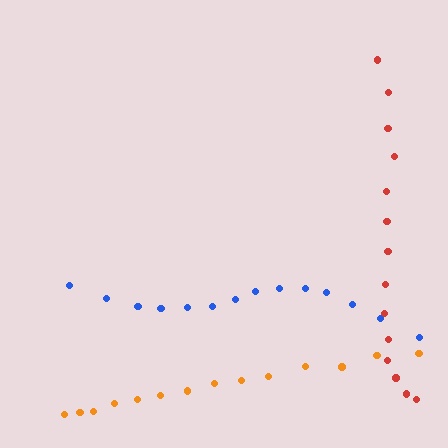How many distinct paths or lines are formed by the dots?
There are 3 distinct paths.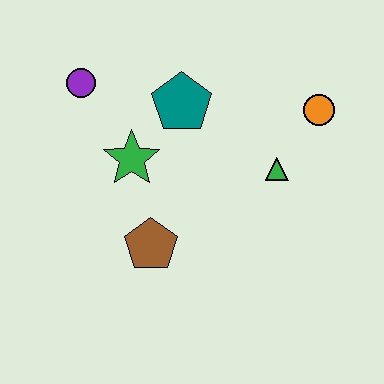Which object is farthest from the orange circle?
The purple circle is farthest from the orange circle.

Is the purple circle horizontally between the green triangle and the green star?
No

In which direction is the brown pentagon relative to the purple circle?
The brown pentagon is below the purple circle.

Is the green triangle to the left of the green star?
No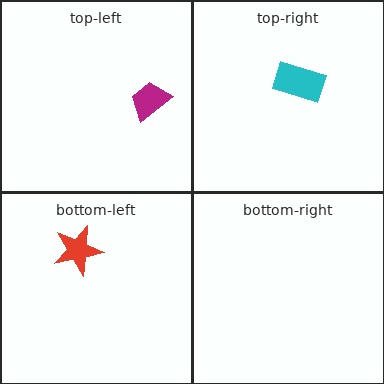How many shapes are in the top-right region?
1.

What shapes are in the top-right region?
The cyan rectangle.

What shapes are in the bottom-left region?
The red star.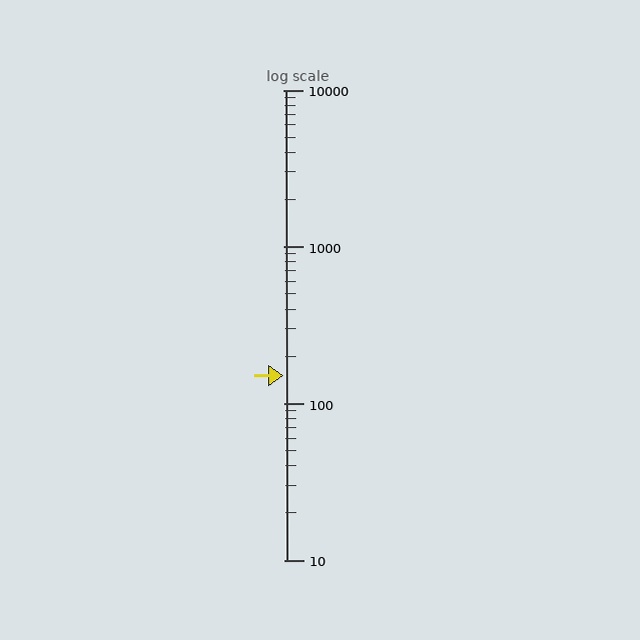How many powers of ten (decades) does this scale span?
The scale spans 3 decades, from 10 to 10000.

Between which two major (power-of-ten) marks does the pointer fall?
The pointer is between 100 and 1000.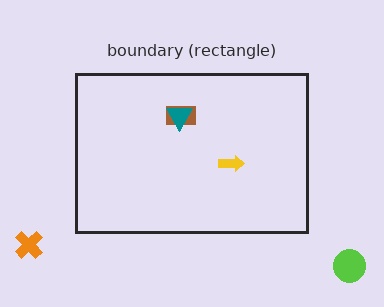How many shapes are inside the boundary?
3 inside, 2 outside.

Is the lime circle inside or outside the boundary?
Outside.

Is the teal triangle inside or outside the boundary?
Inside.